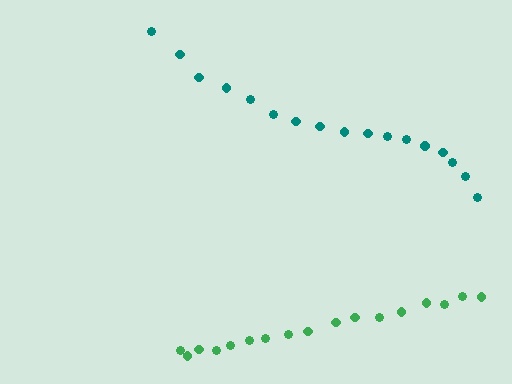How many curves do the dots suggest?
There are 2 distinct paths.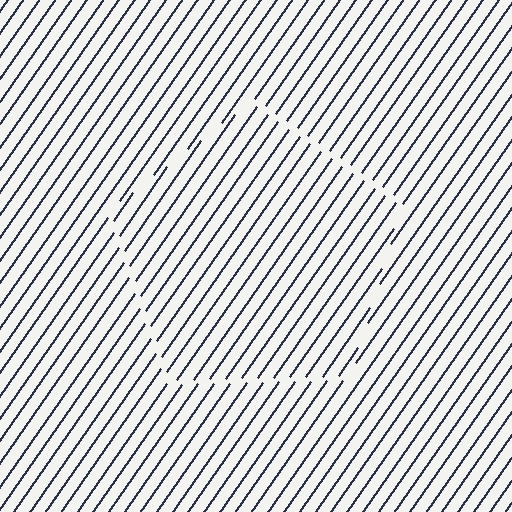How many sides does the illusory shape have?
5 sides — the line-ends trace a pentagon.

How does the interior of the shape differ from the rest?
The interior of the shape contains the same grating, shifted by half a period — the contour is defined by the phase discontinuity where line-ends from the inner and outer gratings abut.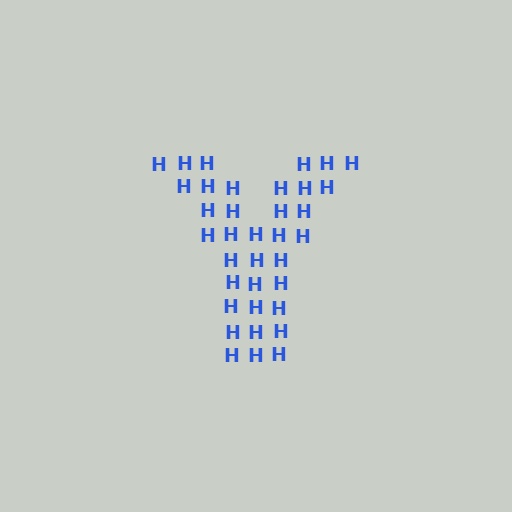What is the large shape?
The large shape is the letter Y.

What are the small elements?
The small elements are letter H's.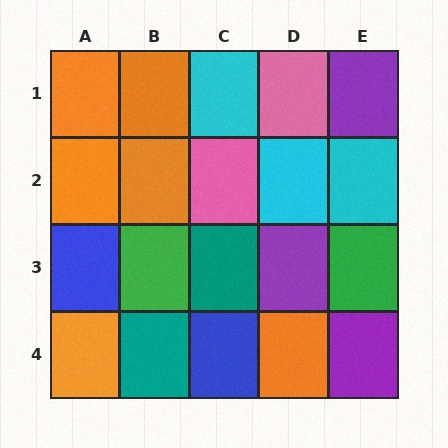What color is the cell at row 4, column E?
Purple.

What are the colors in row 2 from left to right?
Orange, orange, pink, cyan, cyan.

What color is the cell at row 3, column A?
Blue.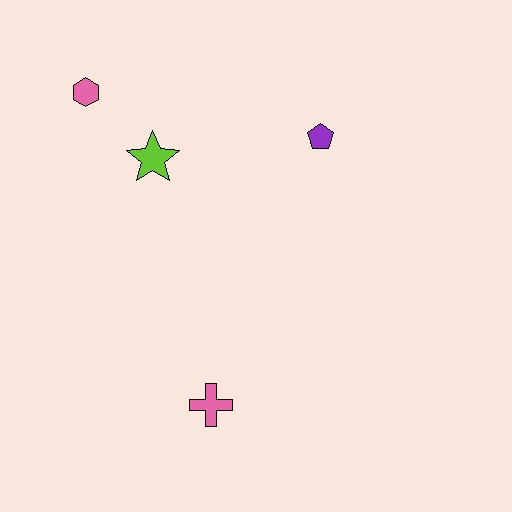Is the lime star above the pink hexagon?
No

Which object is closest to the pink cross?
The lime star is closest to the pink cross.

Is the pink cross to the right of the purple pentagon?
No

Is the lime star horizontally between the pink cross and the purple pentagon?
No